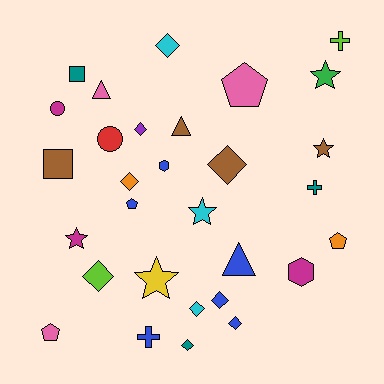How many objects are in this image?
There are 30 objects.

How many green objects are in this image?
There is 1 green object.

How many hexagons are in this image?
There are 2 hexagons.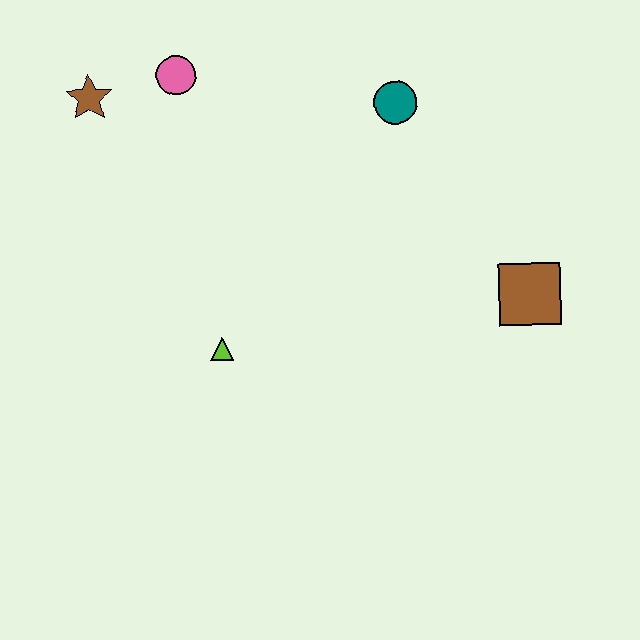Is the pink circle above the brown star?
Yes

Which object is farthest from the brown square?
The brown star is farthest from the brown square.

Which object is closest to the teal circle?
The pink circle is closest to the teal circle.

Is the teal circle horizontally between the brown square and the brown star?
Yes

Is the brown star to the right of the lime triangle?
No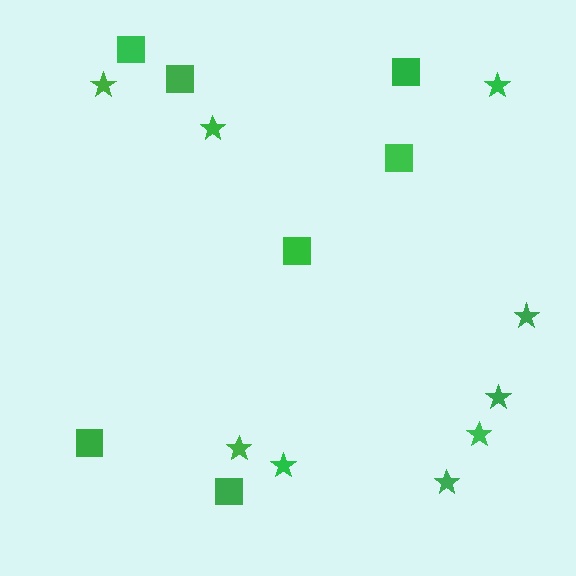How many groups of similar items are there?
There are 2 groups: one group of squares (7) and one group of stars (9).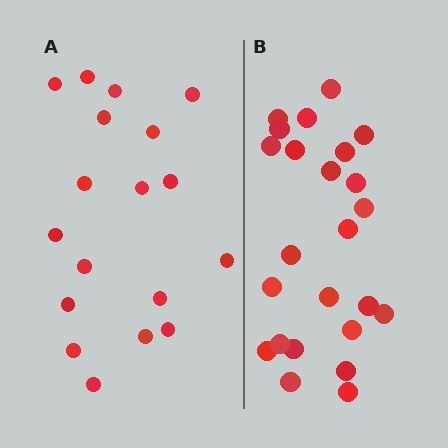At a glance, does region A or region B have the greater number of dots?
Region B (the right region) has more dots.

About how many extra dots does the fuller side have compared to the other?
Region B has about 6 more dots than region A.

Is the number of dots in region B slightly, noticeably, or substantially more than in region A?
Region B has noticeably more, but not dramatically so. The ratio is roughly 1.3 to 1.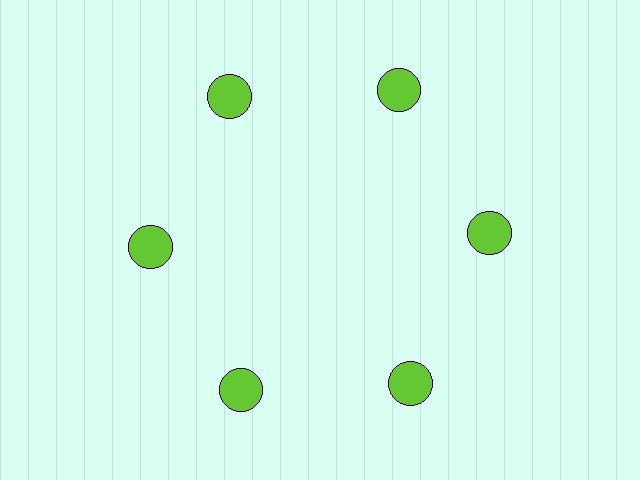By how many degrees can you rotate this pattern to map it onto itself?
The pattern maps onto itself every 60 degrees of rotation.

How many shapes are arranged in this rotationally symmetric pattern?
There are 6 shapes, arranged in 6 groups of 1.